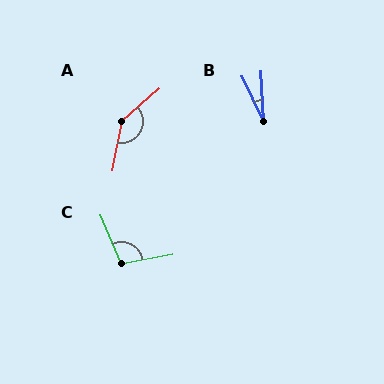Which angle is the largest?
A, at approximately 142 degrees.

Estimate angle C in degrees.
Approximately 103 degrees.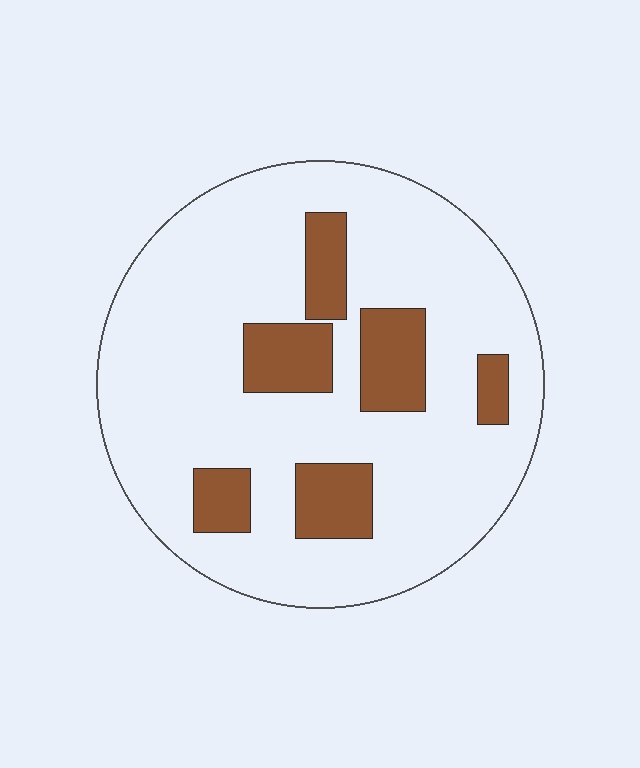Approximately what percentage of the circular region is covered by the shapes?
Approximately 20%.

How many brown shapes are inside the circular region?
6.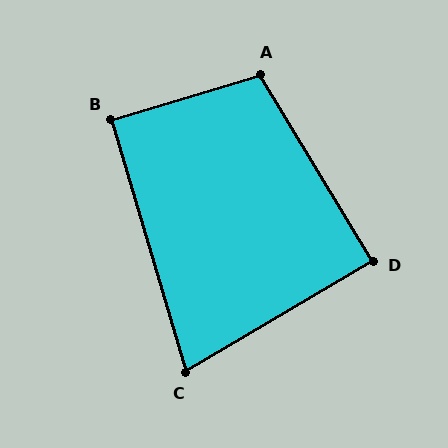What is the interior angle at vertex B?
Approximately 90 degrees (approximately right).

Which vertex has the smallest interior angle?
C, at approximately 76 degrees.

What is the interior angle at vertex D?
Approximately 90 degrees (approximately right).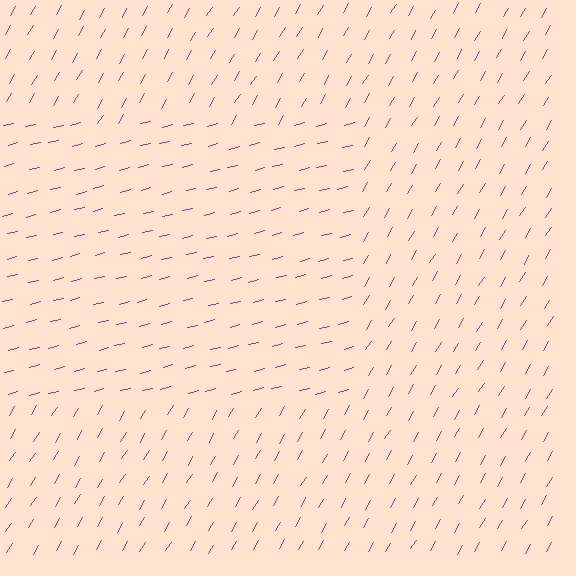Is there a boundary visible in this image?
Yes, there is a texture boundary formed by a change in line orientation.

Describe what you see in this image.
The image is filled with small magenta line segments. A rectangle region in the image has lines oriented differently from the surrounding lines, creating a visible texture boundary.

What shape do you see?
I see a rectangle.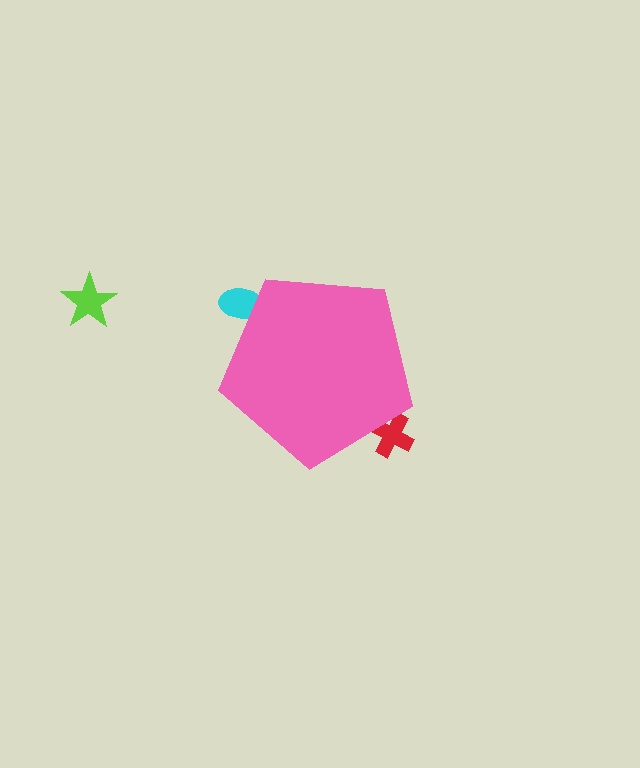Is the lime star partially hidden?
No, the lime star is fully visible.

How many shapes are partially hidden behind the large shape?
2 shapes are partially hidden.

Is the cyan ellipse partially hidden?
Yes, the cyan ellipse is partially hidden behind the pink pentagon.